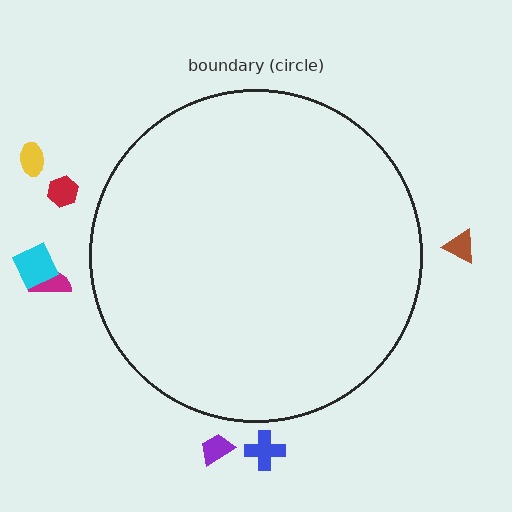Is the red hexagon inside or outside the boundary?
Outside.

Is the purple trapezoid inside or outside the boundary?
Outside.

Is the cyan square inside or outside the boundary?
Outside.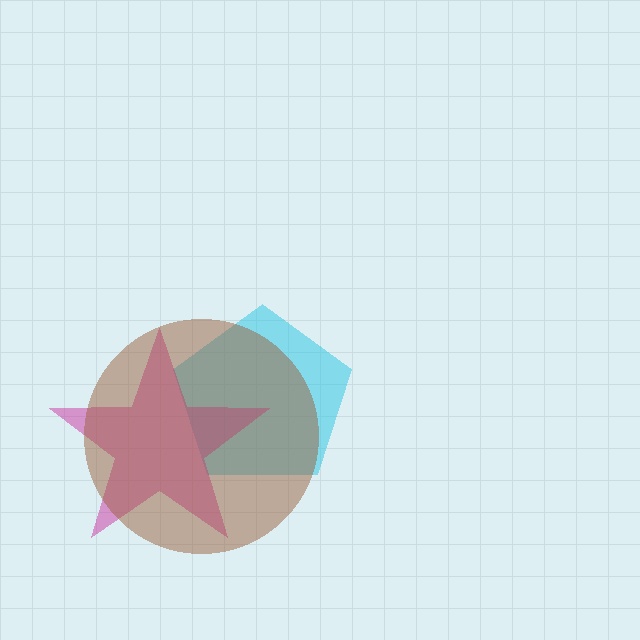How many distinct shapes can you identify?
There are 3 distinct shapes: a cyan pentagon, a magenta star, a brown circle.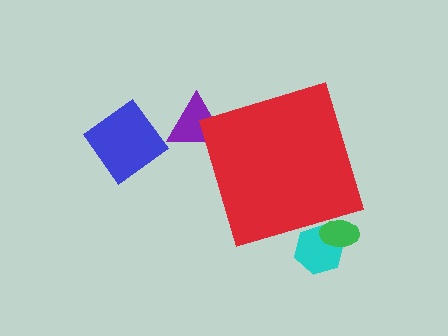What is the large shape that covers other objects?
A red diamond.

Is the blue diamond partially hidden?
No, the blue diamond is fully visible.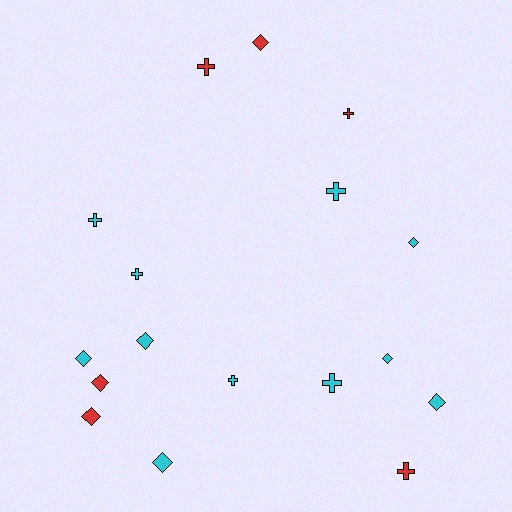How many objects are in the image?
There are 17 objects.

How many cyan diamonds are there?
There are 6 cyan diamonds.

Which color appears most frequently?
Cyan, with 11 objects.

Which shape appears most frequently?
Diamond, with 9 objects.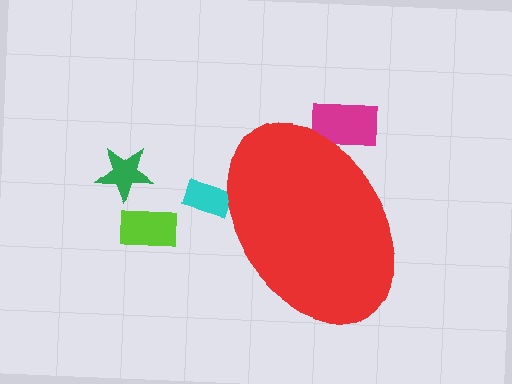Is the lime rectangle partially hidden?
No, the lime rectangle is fully visible.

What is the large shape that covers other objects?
A red ellipse.